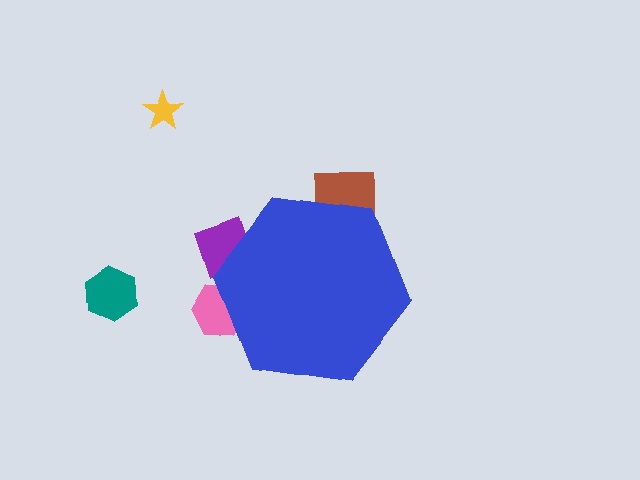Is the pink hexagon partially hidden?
Yes, the pink hexagon is partially hidden behind the blue hexagon.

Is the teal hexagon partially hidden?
No, the teal hexagon is fully visible.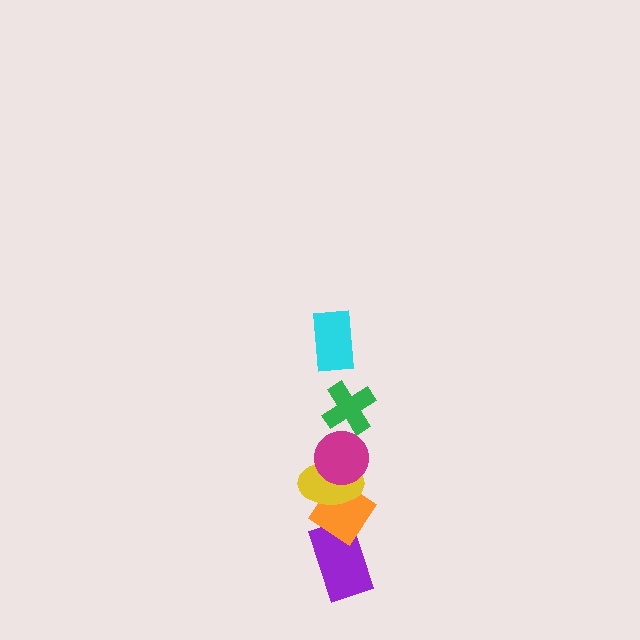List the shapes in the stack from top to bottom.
From top to bottom: the cyan rectangle, the green cross, the magenta circle, the yellow ellipse, the orange diamond, the purple rectangle.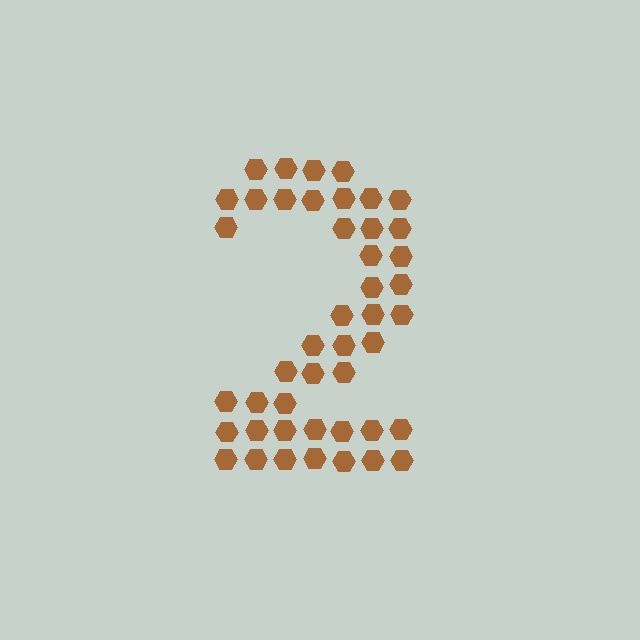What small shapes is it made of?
It is made of small hexagons.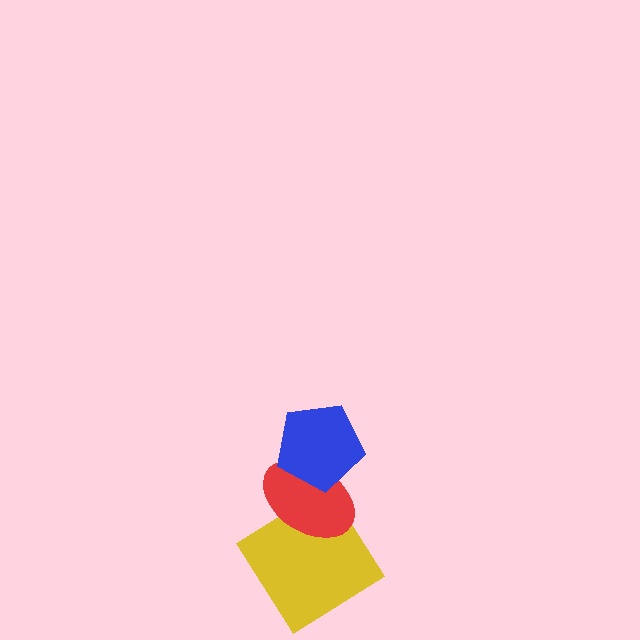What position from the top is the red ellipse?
The red ellipse is 2nd from the top.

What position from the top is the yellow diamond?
The yellow diamond is 3rd from the top.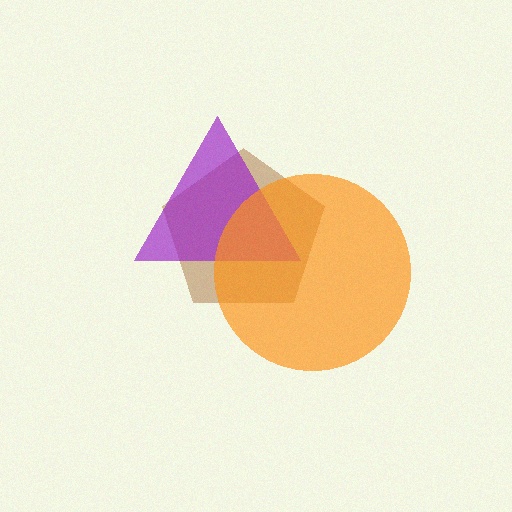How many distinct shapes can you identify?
There are 3 distinct shapes: a brown pentagon, a purple triangle, an orange circle.